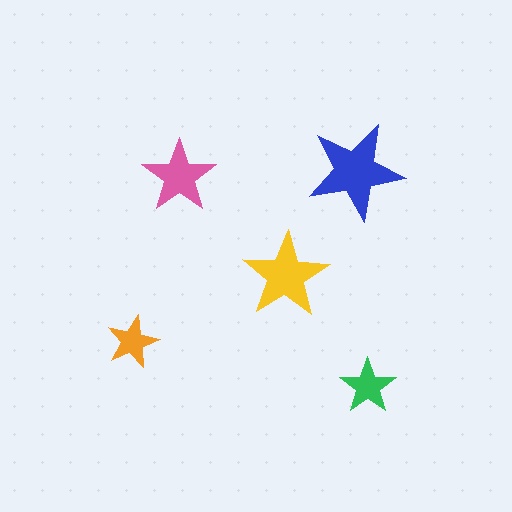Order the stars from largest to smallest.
the blue one, the yellow one, the pink one, the green one, the orange one.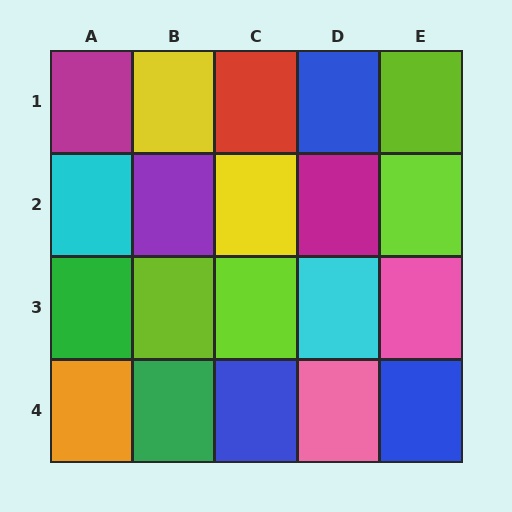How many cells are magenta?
2 cells are magenta.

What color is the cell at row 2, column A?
Cyan.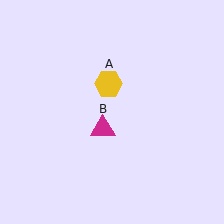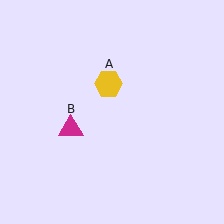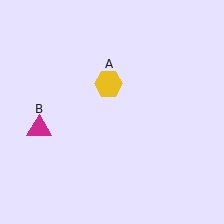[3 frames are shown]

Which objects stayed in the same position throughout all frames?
Yellow hexagon (object A) remained stationary.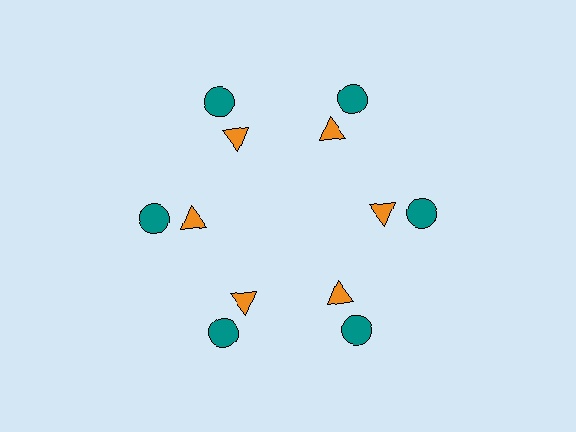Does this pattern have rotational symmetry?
Yes, this pattern has 6-fold rotational symmetry. It looks the same after rotating 60 degrees around the center.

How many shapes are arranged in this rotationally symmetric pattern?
There are 12 shapes, arranged in 6 groups of 2.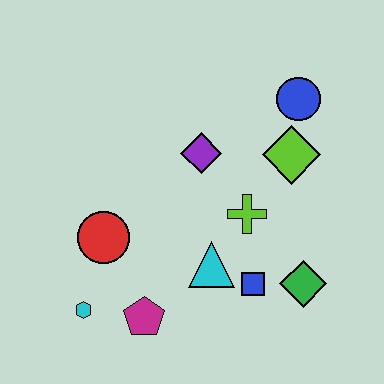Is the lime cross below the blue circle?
Yes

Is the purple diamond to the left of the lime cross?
Yes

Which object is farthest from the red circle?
The blue circle is farthest from the red circle.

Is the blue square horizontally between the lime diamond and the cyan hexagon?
Yes